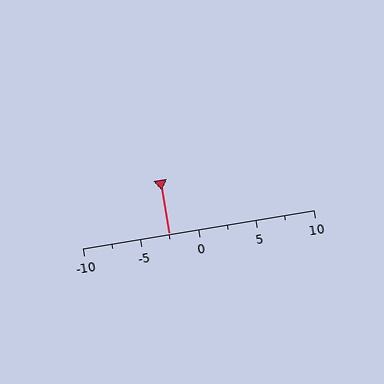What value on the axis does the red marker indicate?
The marker indicates approximately -2.5.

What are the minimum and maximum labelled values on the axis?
The axis runs from -10 to 10.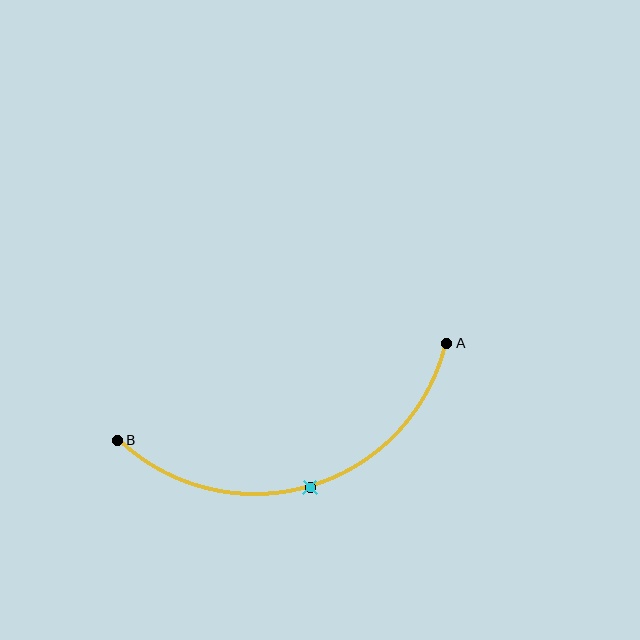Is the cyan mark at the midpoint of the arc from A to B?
Yes. The cyan mark lies on the arc at equal arc-length from both A and B — it is the arc midpoint.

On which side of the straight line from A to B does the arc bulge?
The arc bulges below the straight line connecting A and B.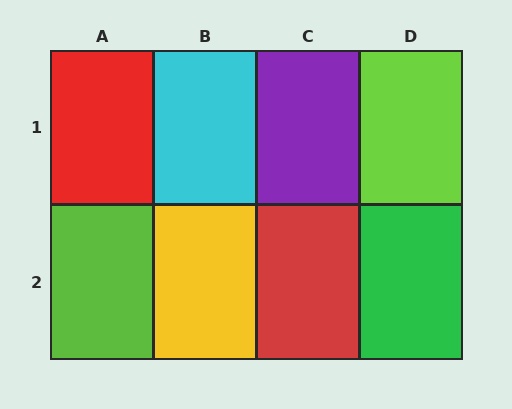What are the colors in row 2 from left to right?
Lime, yellow, red, green.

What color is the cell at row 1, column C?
Purple.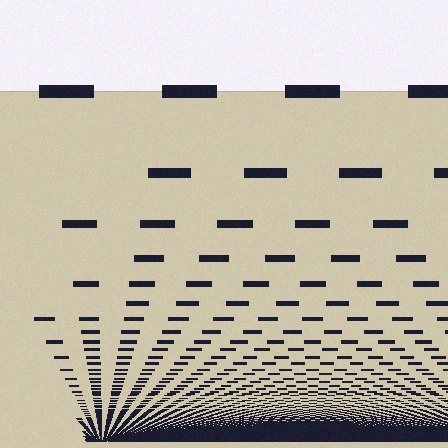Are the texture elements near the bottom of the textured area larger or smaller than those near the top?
Smaller. The gradient is inverted — elements near the bottom are smaller and denser.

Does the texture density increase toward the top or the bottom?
Density increases toward the bottom.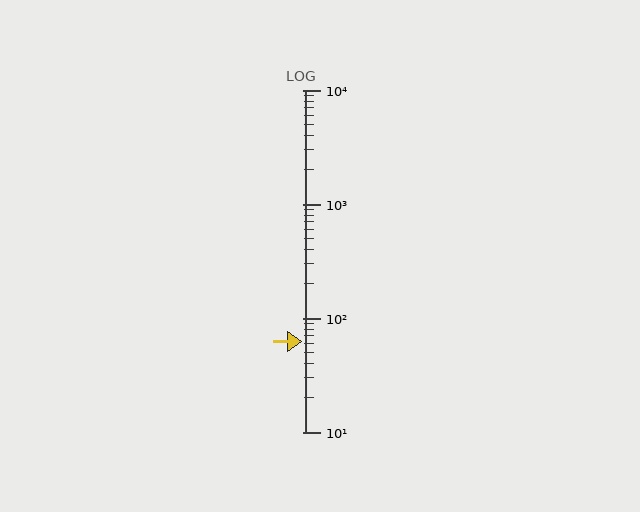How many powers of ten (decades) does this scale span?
The scale spans 3 decades, from 10 to 10000.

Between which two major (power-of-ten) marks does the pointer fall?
The pointer is between 10 and 100.